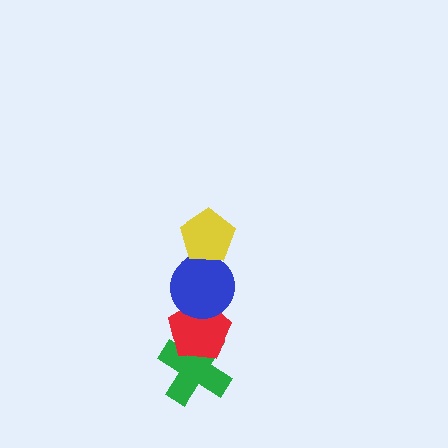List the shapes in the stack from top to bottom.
From top to bottom: the yellow pentagon, the blue circle, the red pentagon, the green cross.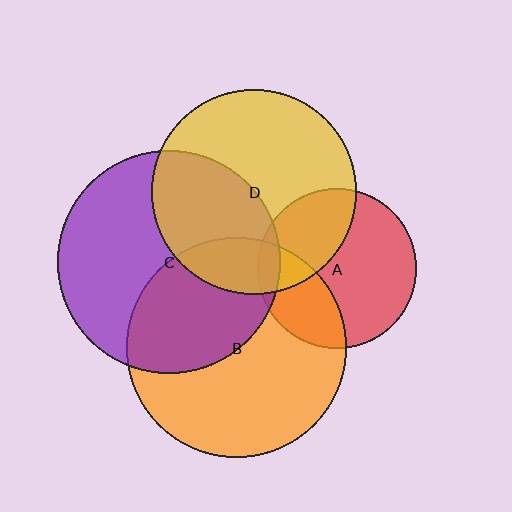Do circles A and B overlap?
Yes.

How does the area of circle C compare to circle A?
Approximately 2.0 times.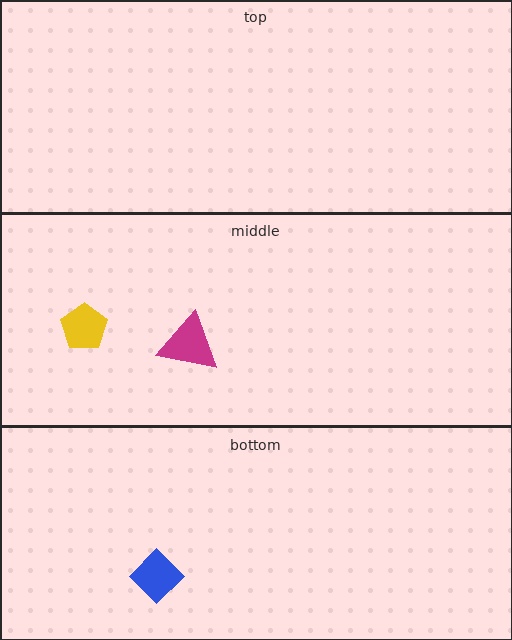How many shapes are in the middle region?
2.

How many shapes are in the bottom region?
1.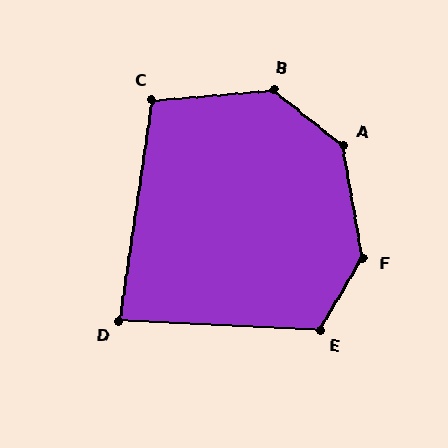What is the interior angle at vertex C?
Approximately 103 degrees (obtuse).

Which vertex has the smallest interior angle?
D, at approximately 84 degrees.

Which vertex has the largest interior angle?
F, at approximately 139 degrees.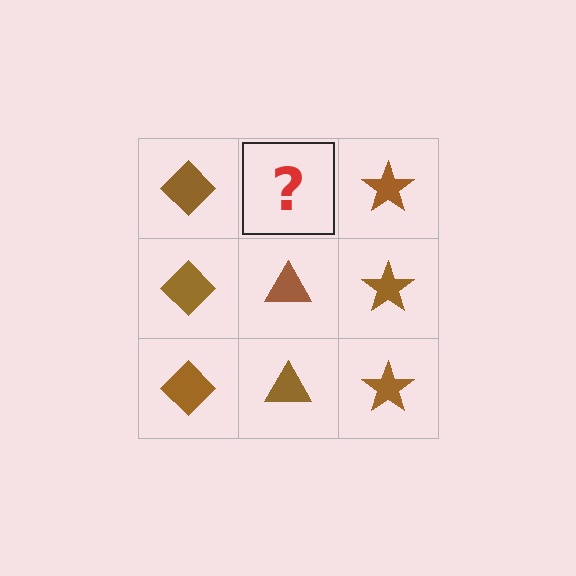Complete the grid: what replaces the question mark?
The question mark should be replaced with a brown triangle.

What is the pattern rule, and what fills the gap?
The rule is that each column has a consistent shape. The gap should be filled with a brown triangle.